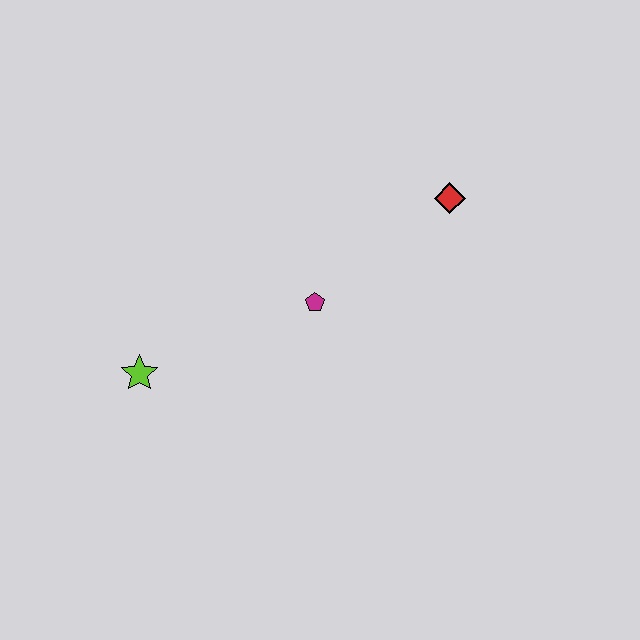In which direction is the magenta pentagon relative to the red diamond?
The magenta pentagon is to the left of the red diamond.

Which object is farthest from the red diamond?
The lime star is farthest from the red diamond.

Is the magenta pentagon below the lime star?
No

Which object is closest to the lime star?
The magenta pentagon is closest to the lime star.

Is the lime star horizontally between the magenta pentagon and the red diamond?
No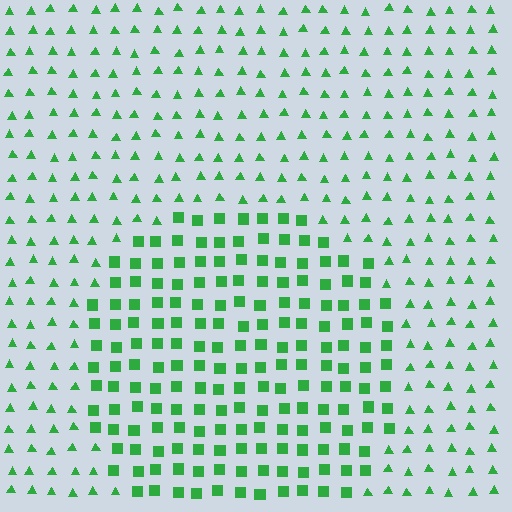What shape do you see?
I see a circle.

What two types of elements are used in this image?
The image uses squares inside the circle region and triangles outside it.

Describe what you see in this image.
The image is filled with small green elements arranged in a uniform grid. A circle-shaped region contains squares, while the surrounding area contains triangles. The boundary is defined purely by the change in element shape.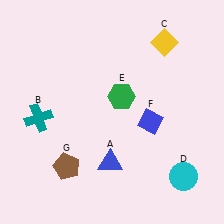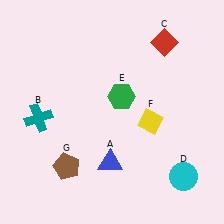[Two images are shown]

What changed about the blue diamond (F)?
In Image 1, F is blue. In Image 2, it changed to yellow.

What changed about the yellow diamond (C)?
In Image 1, C is yellow. In Image 2, it changed to red.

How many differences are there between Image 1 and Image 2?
There are 2 differences between the two images.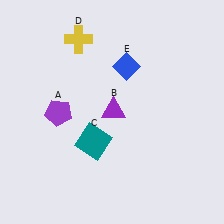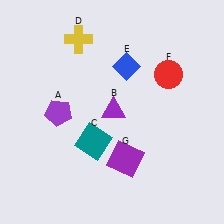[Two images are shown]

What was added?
A red circle (F), a purple square (G) were added in Image 2.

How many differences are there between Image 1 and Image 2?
There are 2 differences between the two images.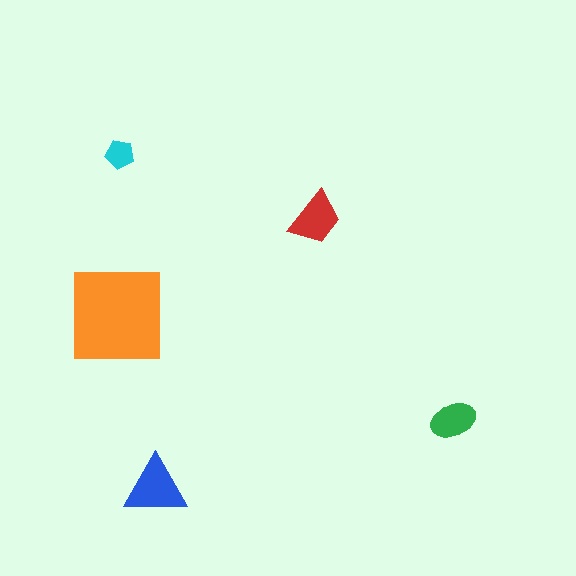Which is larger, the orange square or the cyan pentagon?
The orange square.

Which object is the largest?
The orange square.